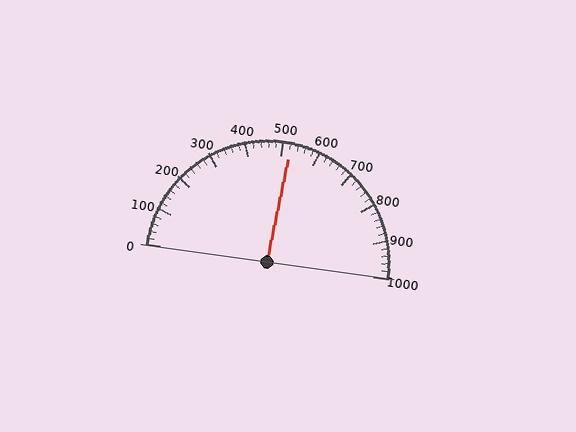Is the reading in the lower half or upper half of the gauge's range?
The reading is in the upper half of the range (0 to 1000).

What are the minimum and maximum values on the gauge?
The gauge ranges from 0 to 1000.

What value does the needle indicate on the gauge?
The needle indicates approximately 520.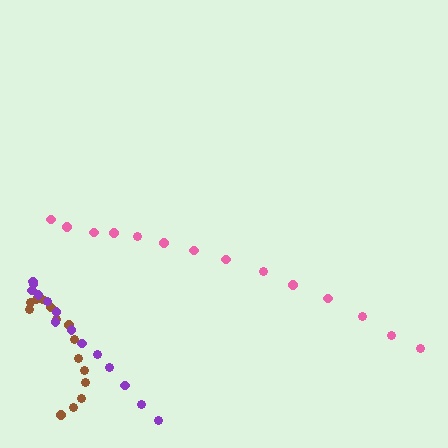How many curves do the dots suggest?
There are 3 distinct paths.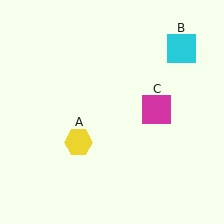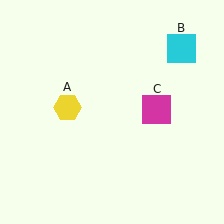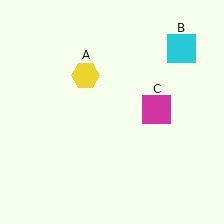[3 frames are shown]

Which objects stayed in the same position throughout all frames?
Cyan square (object B) and magenta square (object C) remained stationary.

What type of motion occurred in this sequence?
The yellow hexagon (object A) rotated clockwise around the center of the scene.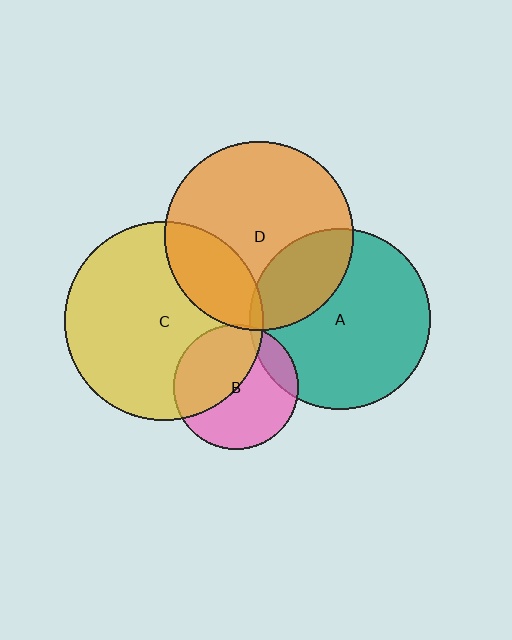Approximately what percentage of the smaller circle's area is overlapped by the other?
Approximately 15%.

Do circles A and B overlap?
Yes.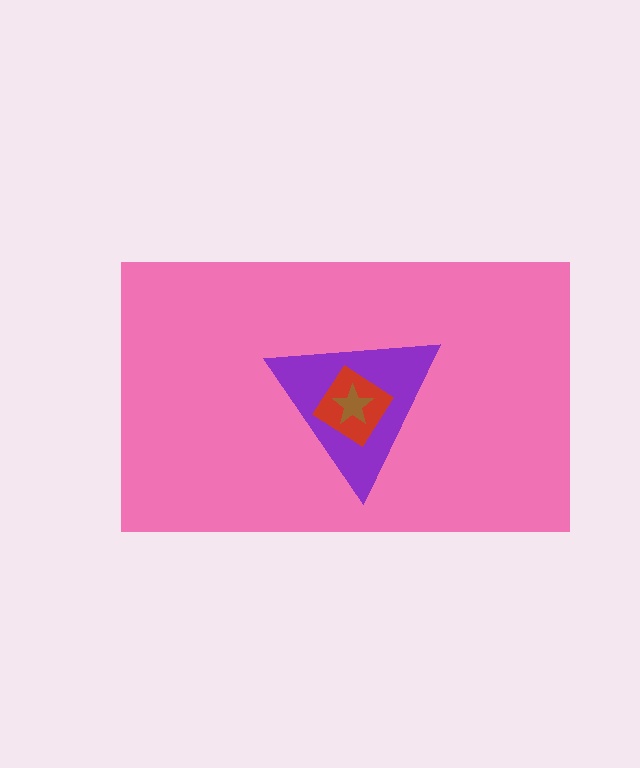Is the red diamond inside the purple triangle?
Yes.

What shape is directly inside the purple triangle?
The red diamond.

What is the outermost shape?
The pink rectangle.